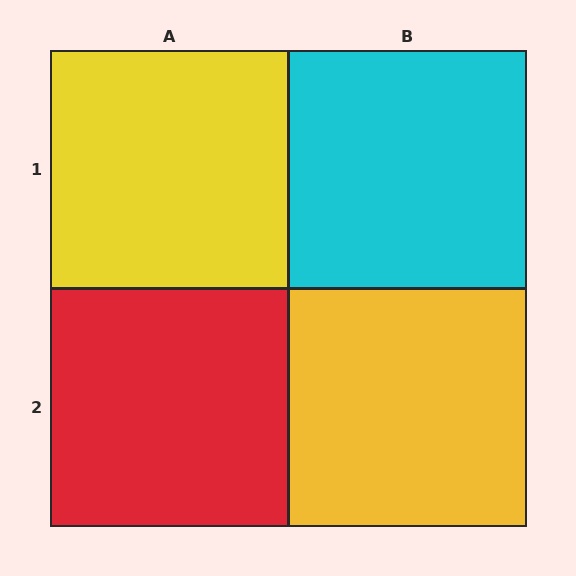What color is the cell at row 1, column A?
Yellow.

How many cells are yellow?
2 cells are yellow.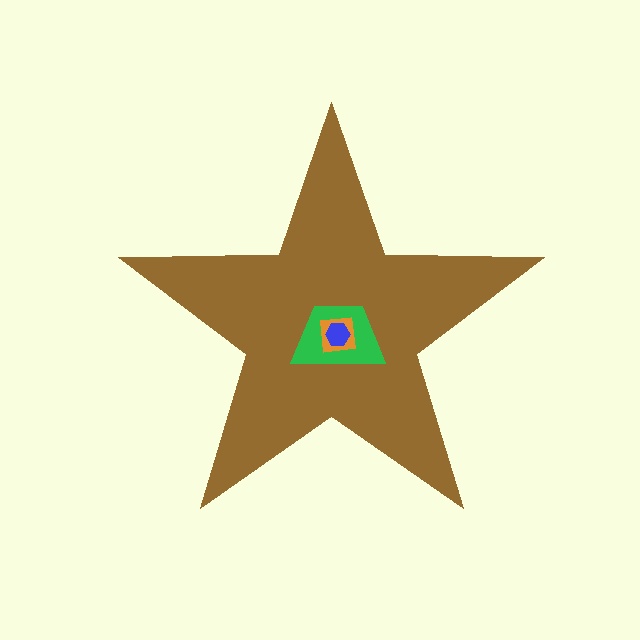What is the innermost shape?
The blue hexagon.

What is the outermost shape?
The brown star.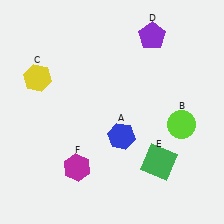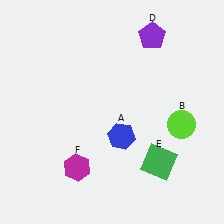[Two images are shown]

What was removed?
The yellow hexagon (C) was removed in Image 2.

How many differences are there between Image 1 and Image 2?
There is 1 difference between the two images.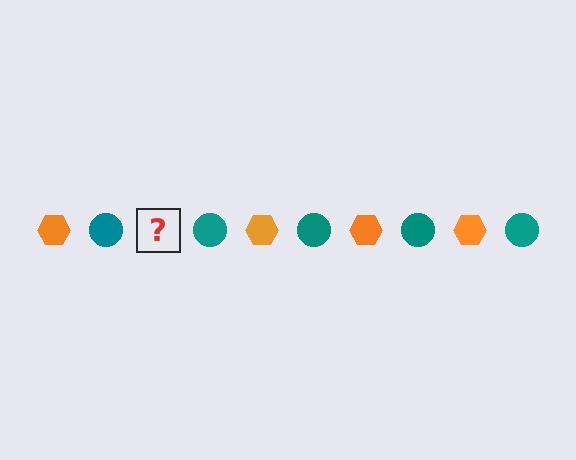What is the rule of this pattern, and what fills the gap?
The rule is that the pattern alternates between orange hexagon and teal circle. The gap should be filled with an orange hexagon.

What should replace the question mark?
The question mark should be replaced with an orange hexagon.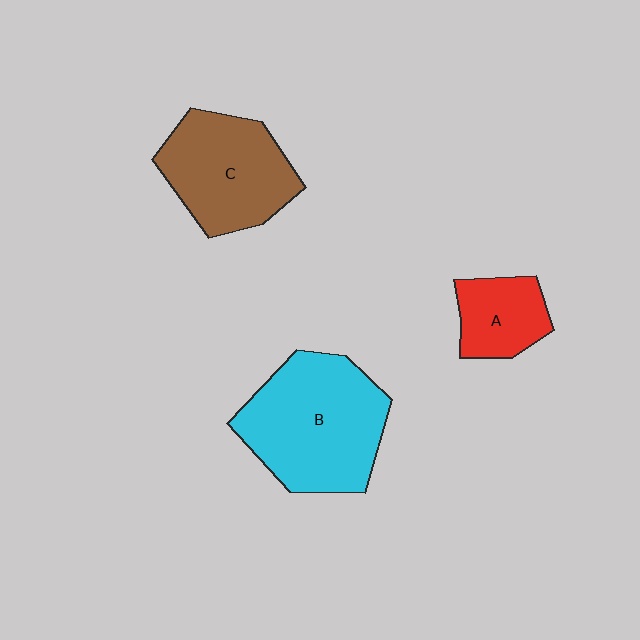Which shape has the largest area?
Shape B (cyan).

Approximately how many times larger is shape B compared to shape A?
Approximately 2.4 times.